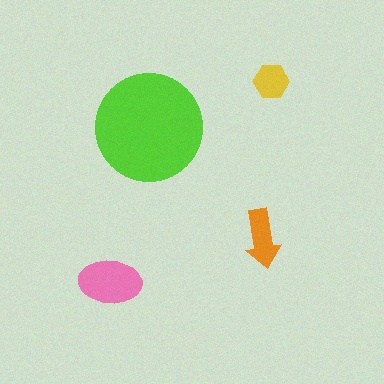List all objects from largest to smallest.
The lime circle, the pink ellipse, the orange arrow, the yellow hexagon.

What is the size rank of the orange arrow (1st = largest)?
3rd.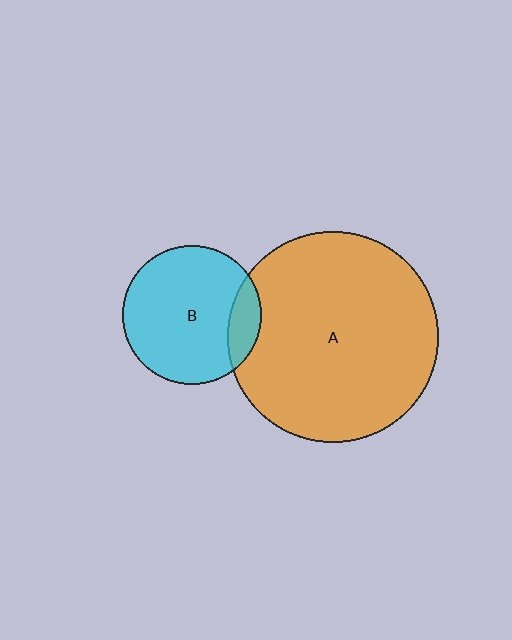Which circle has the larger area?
Circle A (orange).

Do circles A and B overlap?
Yes.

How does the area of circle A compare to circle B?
Approximately 2.3 times.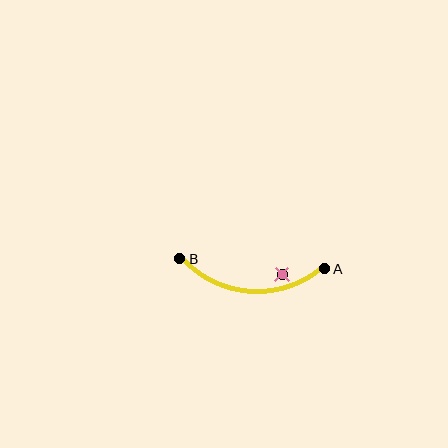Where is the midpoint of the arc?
The arc midpoint is the point on the curve farthest from the straight line joining A and B. It sits below that line.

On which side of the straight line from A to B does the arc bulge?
The arc bulges below the straight line connecting A and B.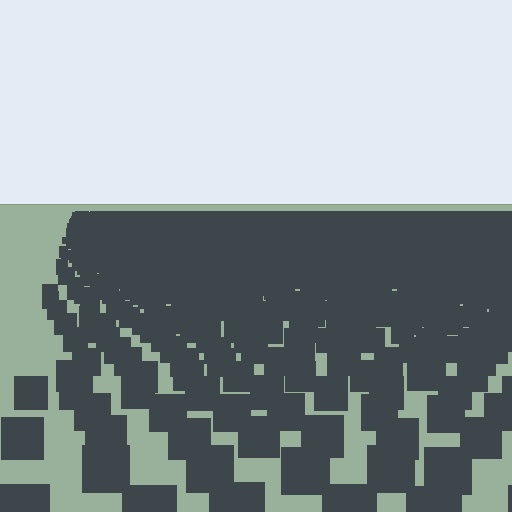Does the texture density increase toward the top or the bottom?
Density increases toward the top.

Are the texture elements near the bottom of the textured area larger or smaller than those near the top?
Larger. Near the bottom, elements are closer to the viewer and appear at a bigger on-screen size.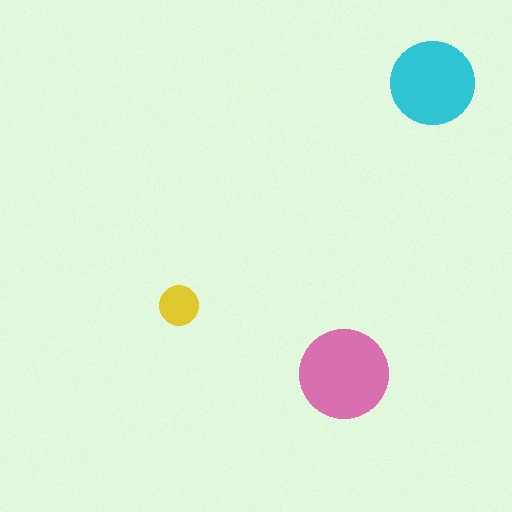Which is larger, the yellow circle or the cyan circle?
The cyan one.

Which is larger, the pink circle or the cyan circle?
The pink one.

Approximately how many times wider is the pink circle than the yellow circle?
About 2 times wider.